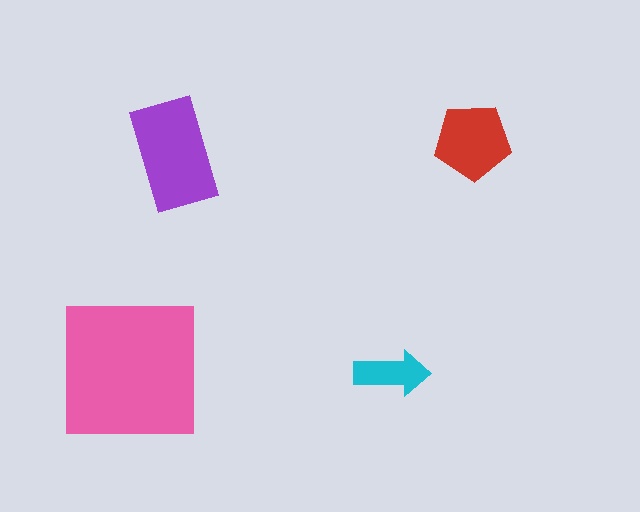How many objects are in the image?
There are 4 objects in the image.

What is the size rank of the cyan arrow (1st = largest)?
4th.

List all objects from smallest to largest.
The cyan arrow, the red pentagon, the purple rectangle, the pink square.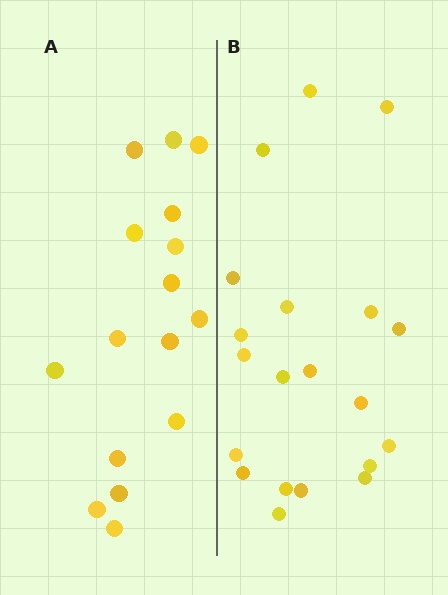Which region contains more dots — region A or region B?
Region B (the right region) has more dots.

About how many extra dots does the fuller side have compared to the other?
Region B has about 4 more dots than region A.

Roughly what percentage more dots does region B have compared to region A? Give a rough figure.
About 25% more.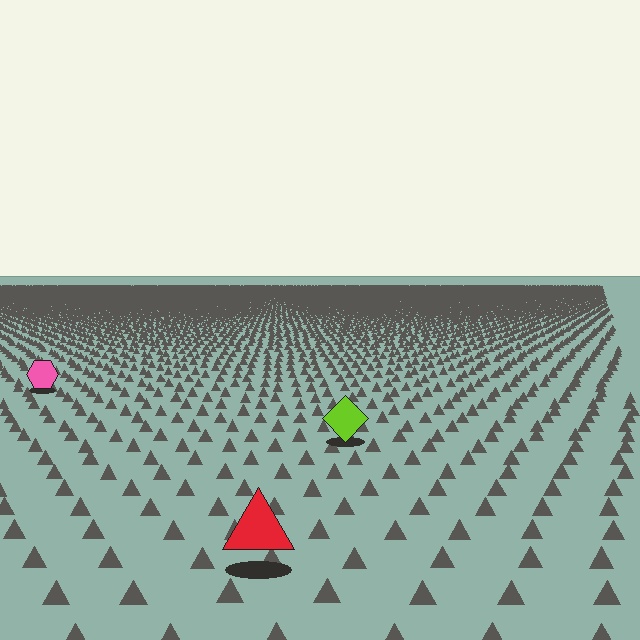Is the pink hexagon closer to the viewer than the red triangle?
No. The red triangle is closer — you can tell from the texture gradient: the ground texture is coarser near it.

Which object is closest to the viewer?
The red triangle is closest. The texture marks near it are larger and more spread out.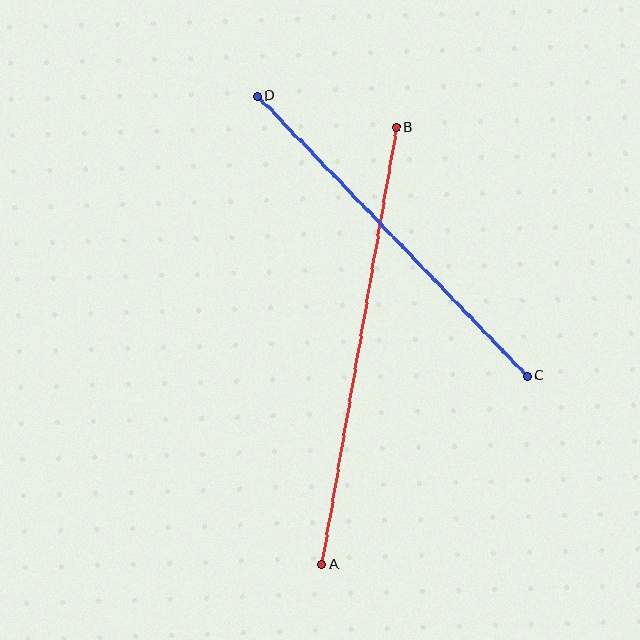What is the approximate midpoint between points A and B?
The midpoint is at approximately (359, 346) pixels.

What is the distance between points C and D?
The distance is approximately 389 pixels.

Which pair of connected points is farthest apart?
Points A and B are farthest apart.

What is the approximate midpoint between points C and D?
The midpoint is at approximately (392, 236) pixels.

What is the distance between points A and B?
The distance is approximately 443 pixels.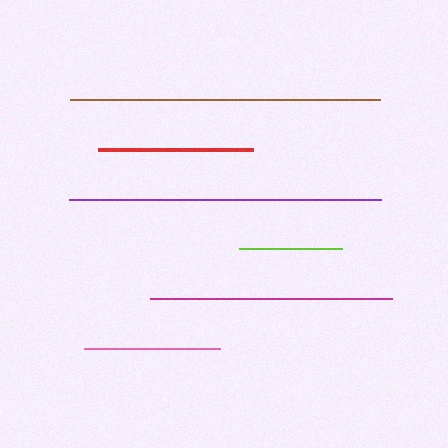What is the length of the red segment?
The red segment is approximately 156 pixels long.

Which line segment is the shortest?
The lime line is the shortest at approximately 103 pixels.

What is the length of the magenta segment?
The magenta segment is approximately 242 pixels long.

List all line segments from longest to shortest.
From longest to shortest: purple, brown, magenta, red, pink, lime.